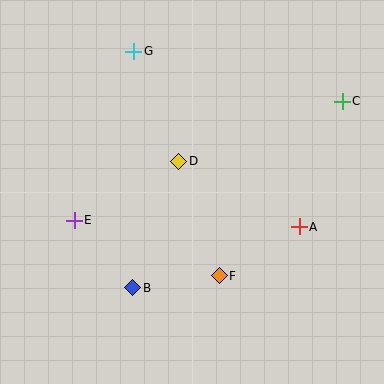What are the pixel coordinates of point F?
Point F is at (219, 276).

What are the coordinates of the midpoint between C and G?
The midpoint between C and G is at (238, 76).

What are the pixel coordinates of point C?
Point C is at (342, 101).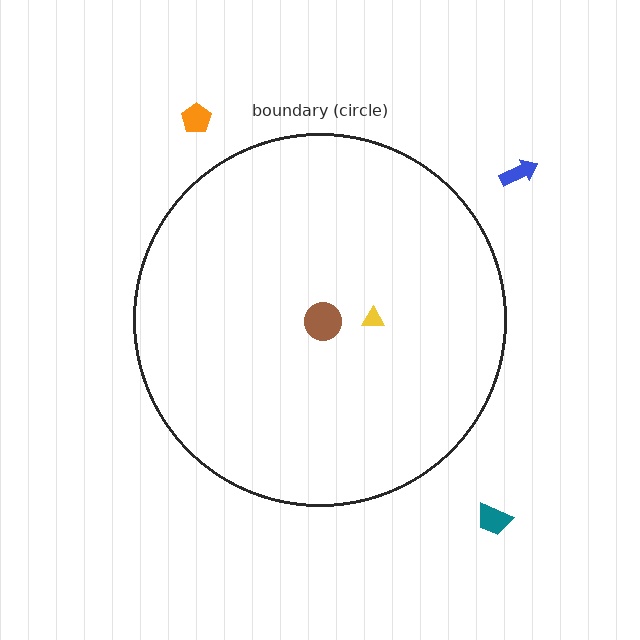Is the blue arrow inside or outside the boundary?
Outside.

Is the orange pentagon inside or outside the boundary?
Outside.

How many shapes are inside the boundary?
2 inside, 3 outside.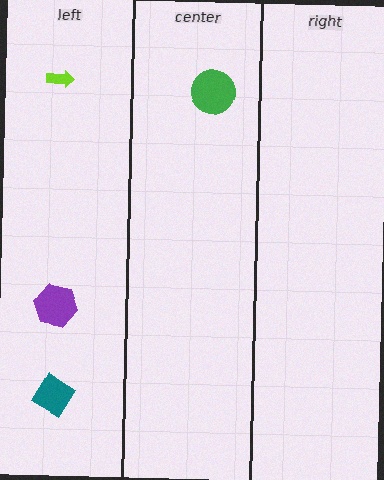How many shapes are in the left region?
3.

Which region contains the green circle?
The center region.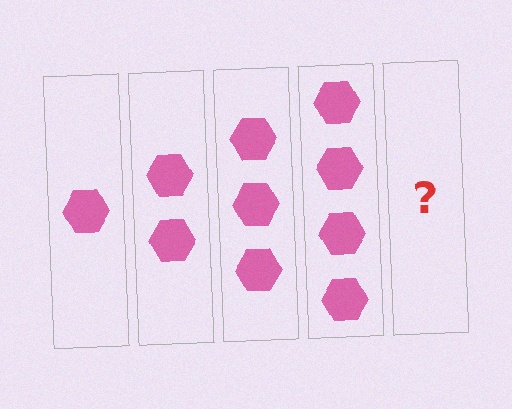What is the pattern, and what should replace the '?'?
The pattern is that each step adds one more hexagon. The '?' should be 5 hexagons.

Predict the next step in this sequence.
The next step is 5 hexagons.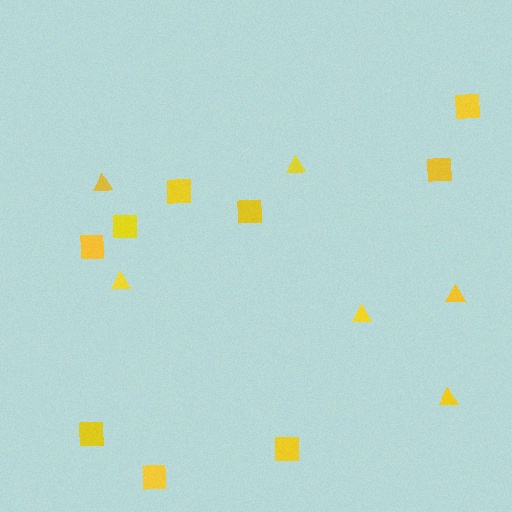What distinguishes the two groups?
There are 2 groups: one group of triangles (6) and one group of squares (9).